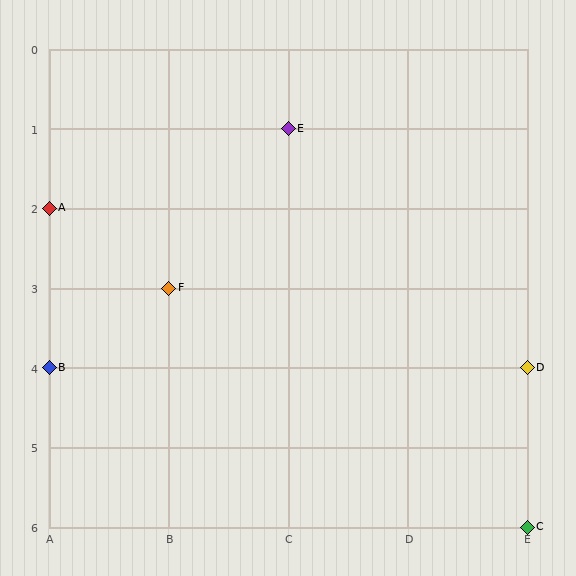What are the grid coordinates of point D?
Point D is at grid coordinates (E, 4).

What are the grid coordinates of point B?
Point B is at grid coordinates (A, 4).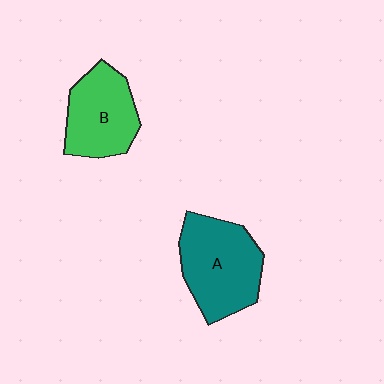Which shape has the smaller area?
Shape B (green).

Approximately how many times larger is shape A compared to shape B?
Approximately 1.2 times.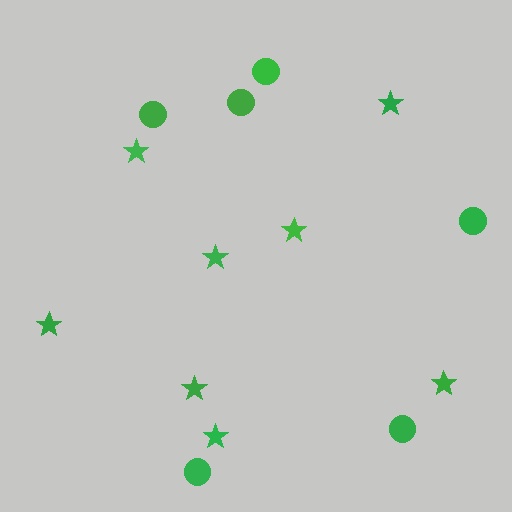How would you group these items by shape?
There are 2 groups: one group of circles (6) and one group of stars (8).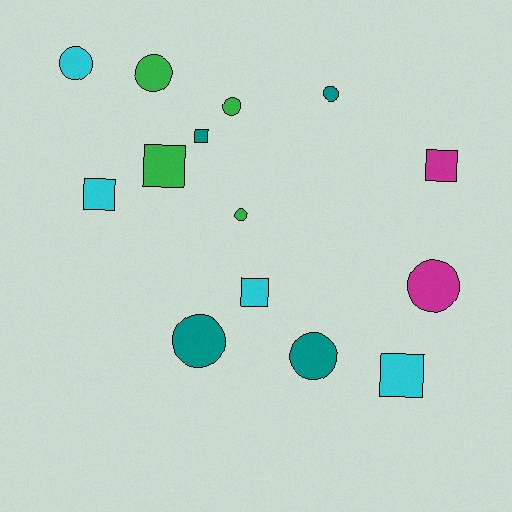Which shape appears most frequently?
Circle, with 8 objects.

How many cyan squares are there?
There are 3 cyan squares.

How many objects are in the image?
There are 14 objects.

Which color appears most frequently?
Cyan, with 4 objects.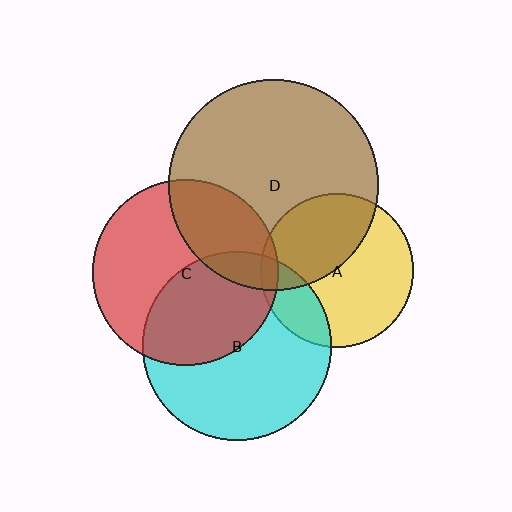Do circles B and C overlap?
Yes.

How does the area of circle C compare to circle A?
Approximately 1.5 times.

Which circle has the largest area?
Circle D (brown).